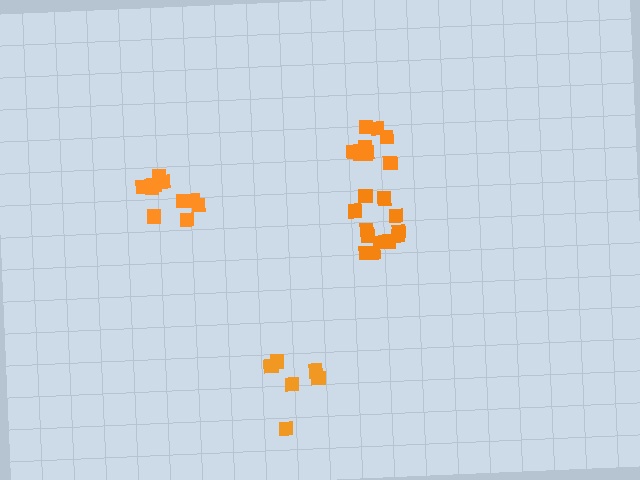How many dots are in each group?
Group 1: 12 dots, Group 2: 10 dots, Group 3: 9 dots, Group 4: 6 dots (37 total).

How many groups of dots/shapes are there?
There are 4 groups.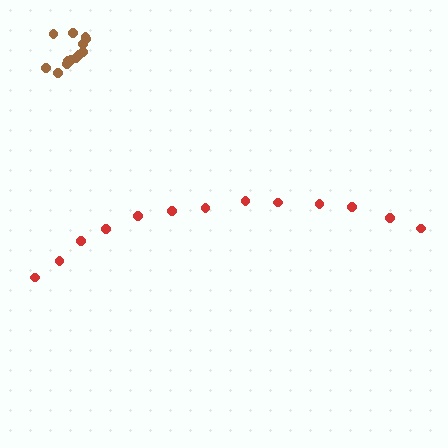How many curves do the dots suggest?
There are 2 distinct paths.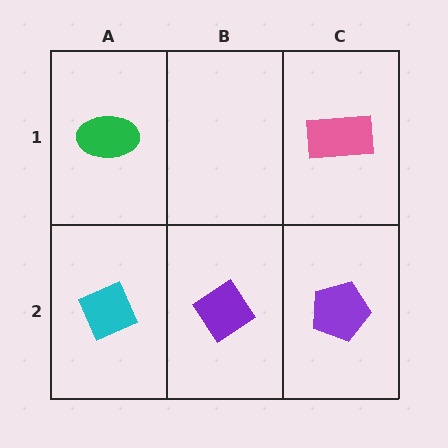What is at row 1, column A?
A green ellipse.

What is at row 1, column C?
A pink rectangle.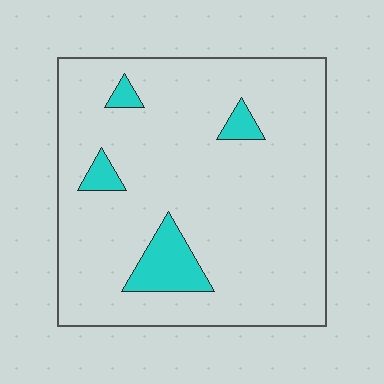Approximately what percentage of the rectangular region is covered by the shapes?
Approximately 10%.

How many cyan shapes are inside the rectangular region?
4.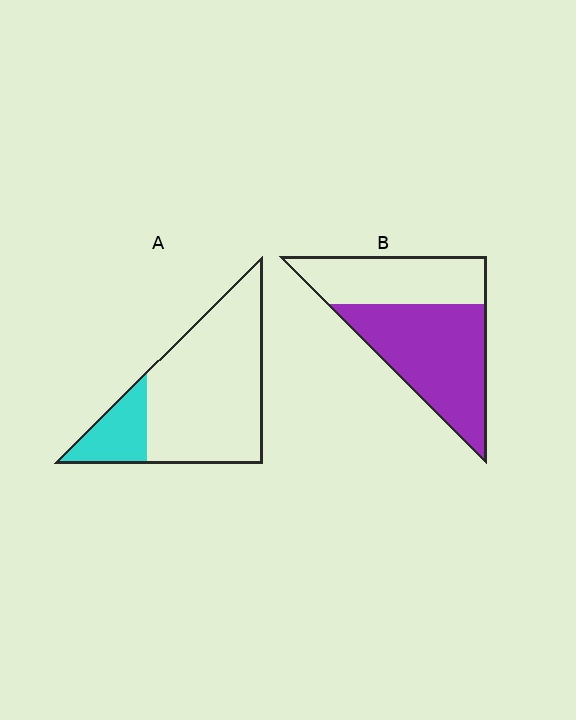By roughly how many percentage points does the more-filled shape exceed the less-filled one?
By roughly 40 percentage points (B over A).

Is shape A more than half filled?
No.